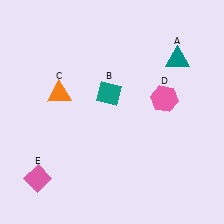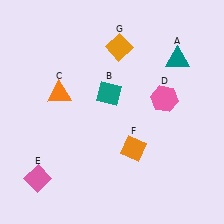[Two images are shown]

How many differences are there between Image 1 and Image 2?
There are 2 differences between the two images.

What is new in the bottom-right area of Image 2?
An orange diamond (F) was added in the bottom-right area of Image 2.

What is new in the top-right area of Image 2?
An orange diamond (G) was added in the top-right area of Image 2.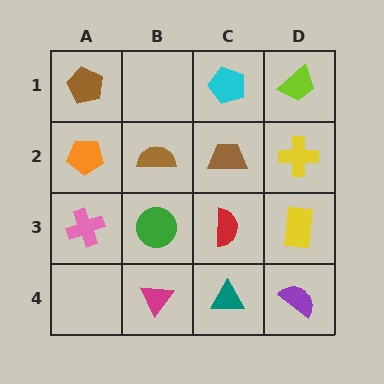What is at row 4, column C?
A teal triangle.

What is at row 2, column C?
A brown trapezoid.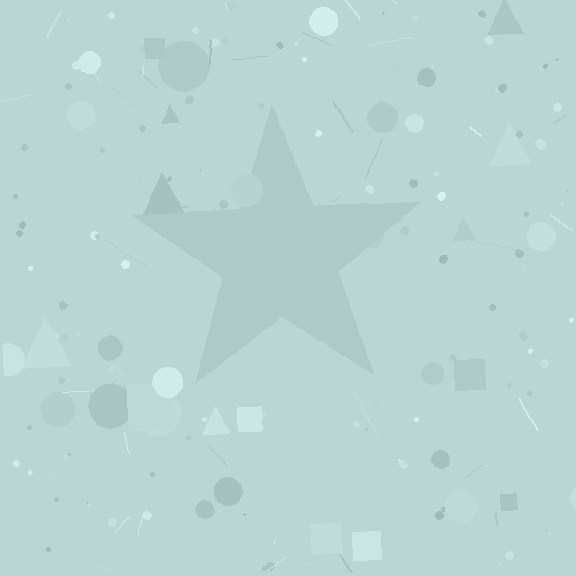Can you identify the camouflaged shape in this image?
The camouflaged shape is a star.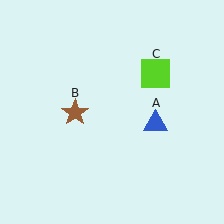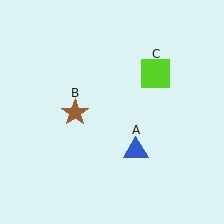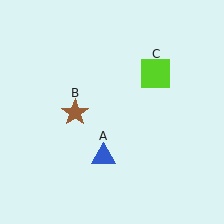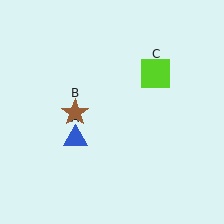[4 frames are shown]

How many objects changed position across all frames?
1 object changed position: blue triangle (object A).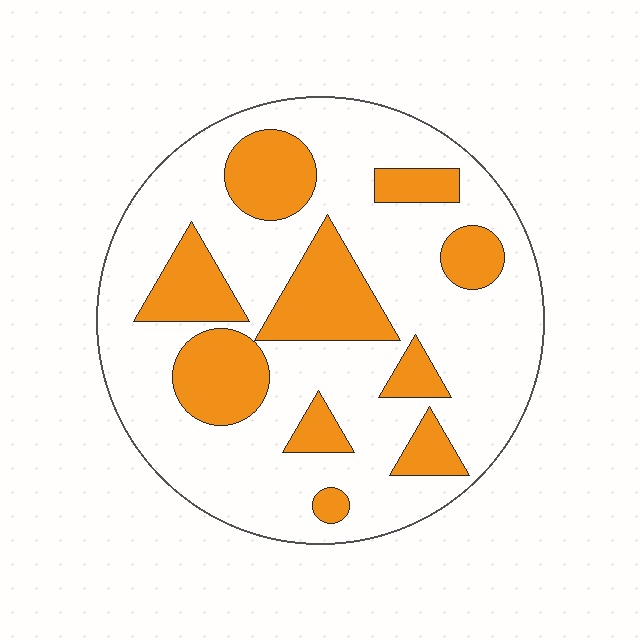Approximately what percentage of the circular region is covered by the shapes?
Approximately 30%.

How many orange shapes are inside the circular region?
10.